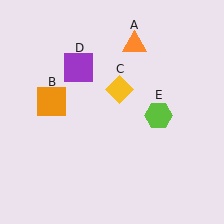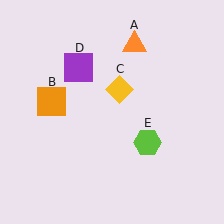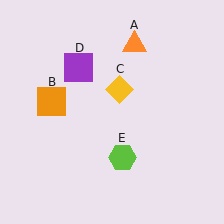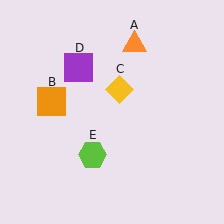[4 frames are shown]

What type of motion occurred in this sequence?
The lime hexagon (object E) rotated clockwise around the center of the scene.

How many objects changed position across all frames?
1 object changed position: lime hexagon (object E).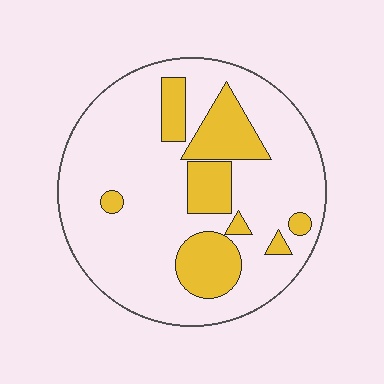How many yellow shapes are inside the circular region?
8.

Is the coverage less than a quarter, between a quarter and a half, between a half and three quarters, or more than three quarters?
Less than a quarter.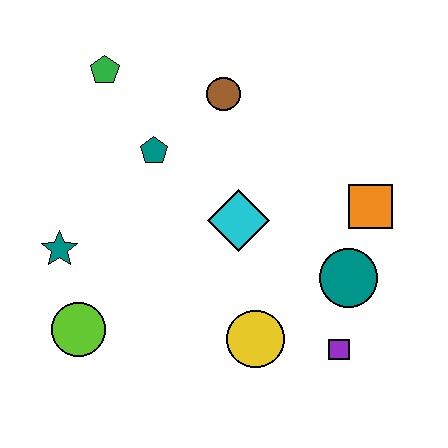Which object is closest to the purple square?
The teal circle is closest to the purple square.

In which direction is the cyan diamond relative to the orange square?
The cyan diamond is to the left of the orange square.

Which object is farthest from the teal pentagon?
The purple square is farthest from the teal pentagon.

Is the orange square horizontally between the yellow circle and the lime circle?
No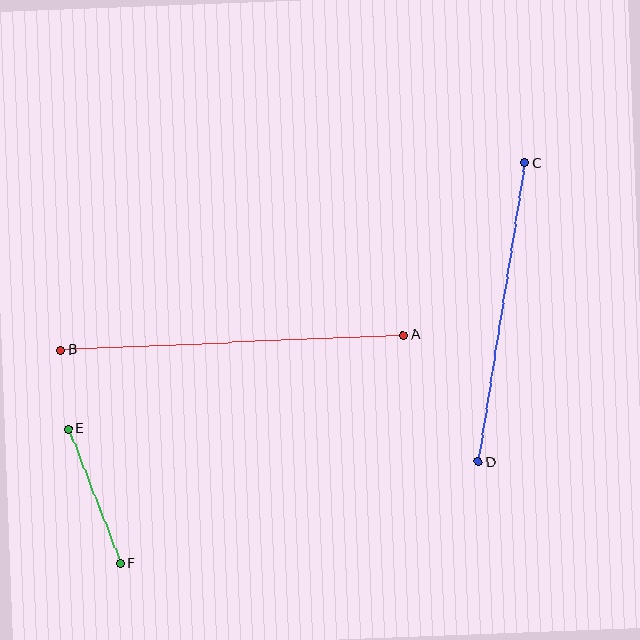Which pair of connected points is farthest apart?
Points A and B are farthest apart.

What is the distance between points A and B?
The distance is approximately 343 pixels.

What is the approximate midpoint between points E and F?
The midpoint is at approximately (94, 496) pixels.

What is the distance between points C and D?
The distance is approximately 302 pixels.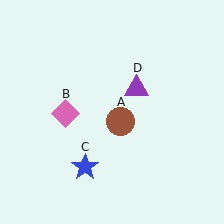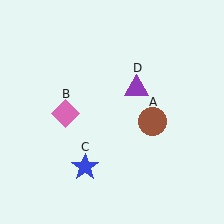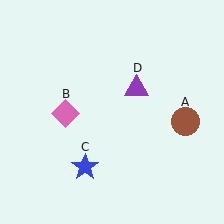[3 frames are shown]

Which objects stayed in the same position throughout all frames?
Pink diamond (object B) and blue star (object C) and purple triangle (object D) remained stationary.